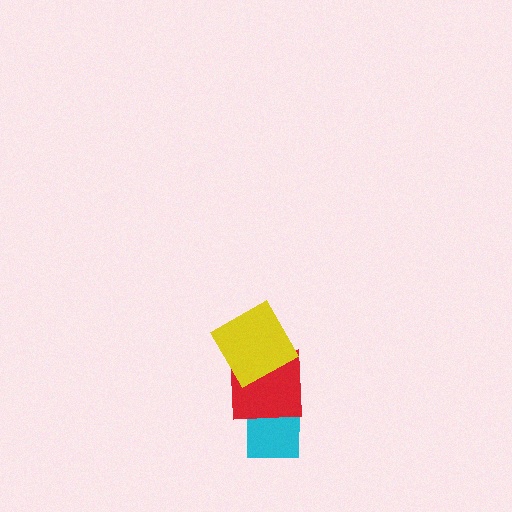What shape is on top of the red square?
The yellow square is on top of the red square.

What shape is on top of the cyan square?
The red square is on top of the cyan square.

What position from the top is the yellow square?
The yellow square is 1st from the top.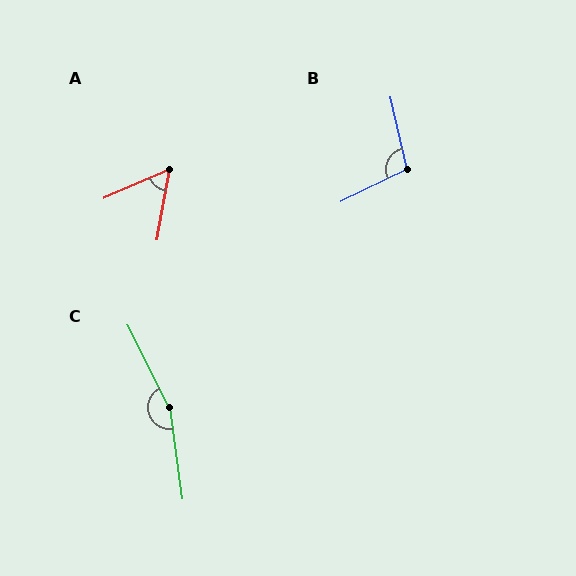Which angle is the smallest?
A, at approximately 56 degrees.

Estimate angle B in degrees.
Approximately 103 degrees.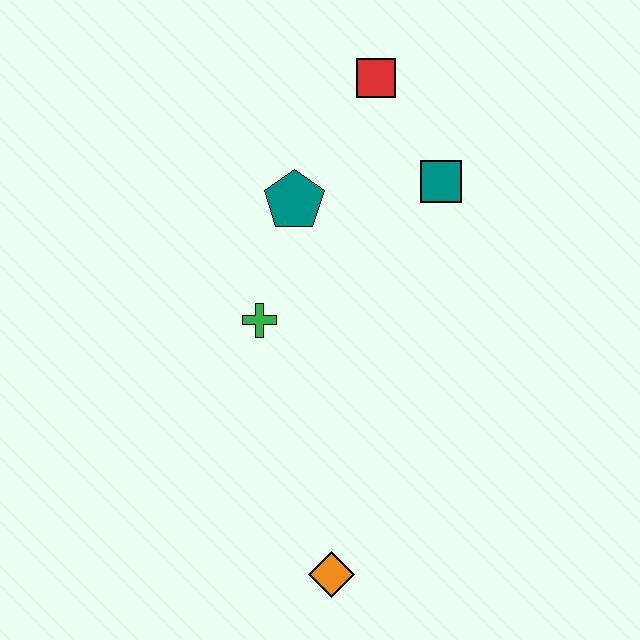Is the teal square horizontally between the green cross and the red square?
No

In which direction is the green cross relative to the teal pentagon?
The green cross is below the teal pentagon.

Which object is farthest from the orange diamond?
The red square is farthest from the orange diamond.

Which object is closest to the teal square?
The red square is closest to the teal square.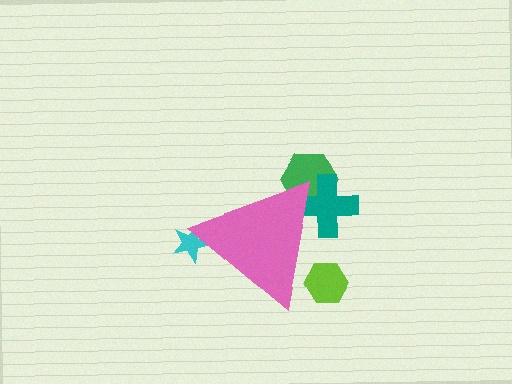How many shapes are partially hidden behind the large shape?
4 shapes are partially hidden.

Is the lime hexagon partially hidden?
Yes, the lime hexagon is partially hidden behind the pink triangle.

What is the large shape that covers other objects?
A pink triangle.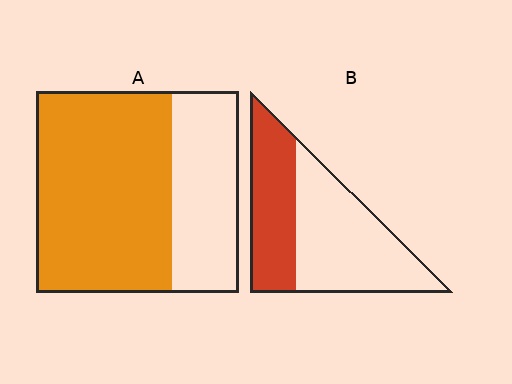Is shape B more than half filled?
No.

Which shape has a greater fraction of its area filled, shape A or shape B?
Shape A.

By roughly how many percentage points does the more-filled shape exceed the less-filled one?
By roughly 25 percentage points (A over B).